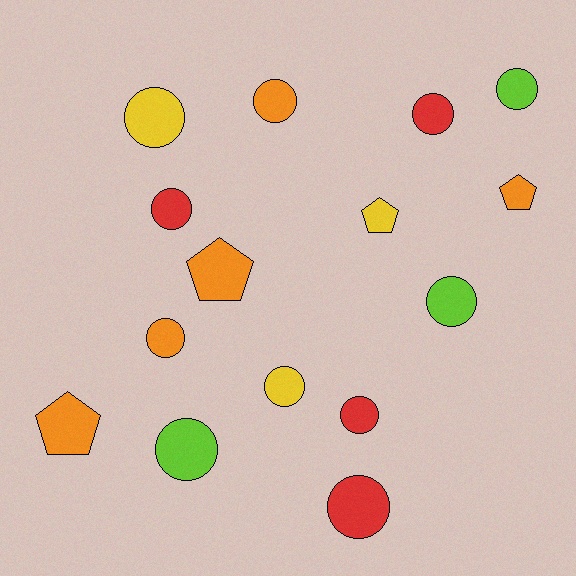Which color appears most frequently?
Orange, with 5 objects.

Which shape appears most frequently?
Circle, with 11 objects.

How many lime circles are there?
There are 3 lime circles.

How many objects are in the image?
There are 15 objects.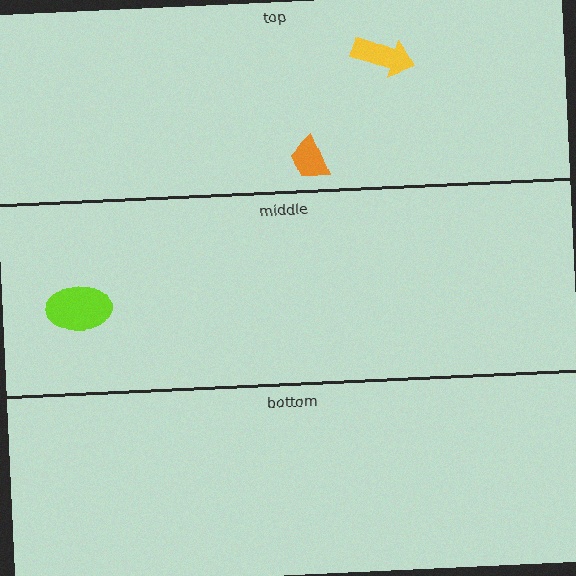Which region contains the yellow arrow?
The top region.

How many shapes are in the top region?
2.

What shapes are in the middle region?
The lime ellipse.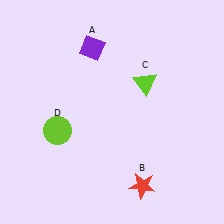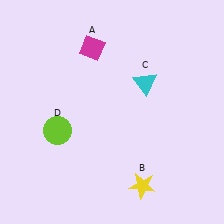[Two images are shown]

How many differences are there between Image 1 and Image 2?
There are 3 differences between the two images.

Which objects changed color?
A changed from purple to magenta. B changed from red to yellow. C changed from lime to cyan.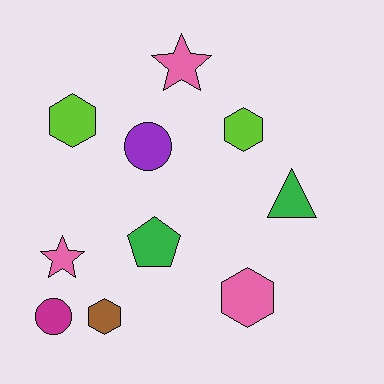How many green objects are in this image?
There are 2 green objects.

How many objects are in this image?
There are 10 objects.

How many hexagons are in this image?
There are 4 hexagons.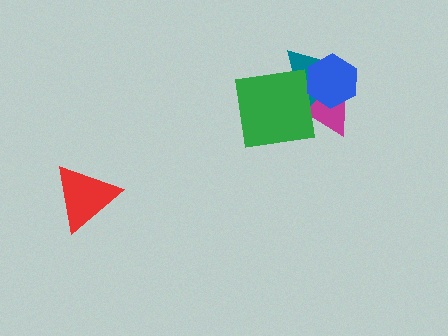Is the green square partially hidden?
Yes, it is partially covered by another shape.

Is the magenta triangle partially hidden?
Yes, it is partially covered by another shape.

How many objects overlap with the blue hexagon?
3 objects overlap with the blue hexagon.